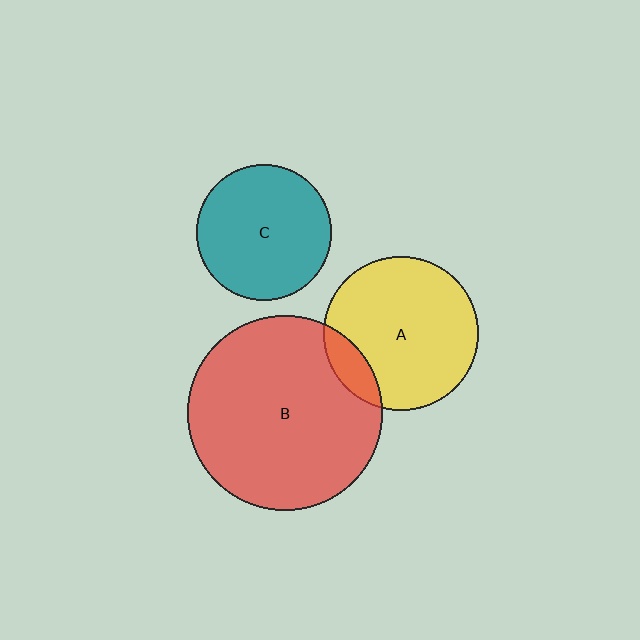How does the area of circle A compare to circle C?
Approximately 1.3 times.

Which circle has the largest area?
Circle B (red).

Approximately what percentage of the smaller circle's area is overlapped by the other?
Approximately 15%.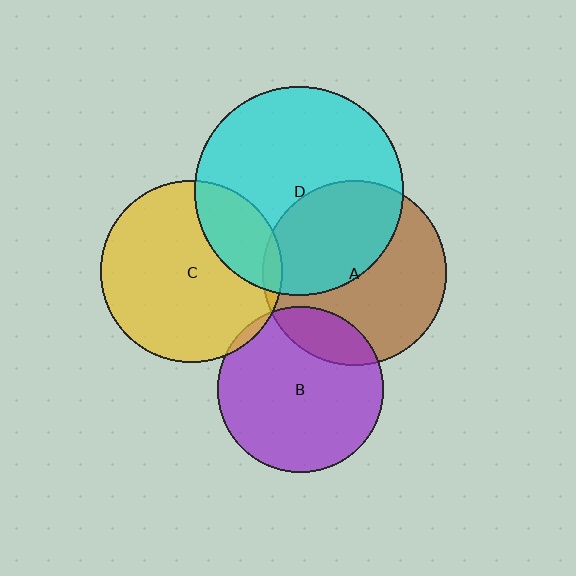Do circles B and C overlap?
Yes.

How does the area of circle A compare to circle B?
Approximately 1.2 times.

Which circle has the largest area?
Circle D (cyan).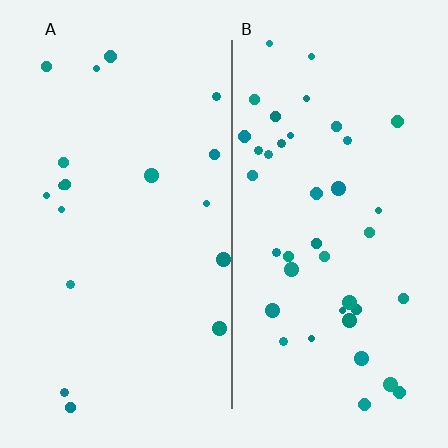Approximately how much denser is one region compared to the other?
Approximately 2.2× — region B over region A.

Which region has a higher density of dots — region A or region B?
B (the right).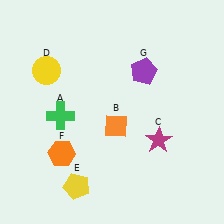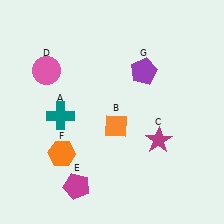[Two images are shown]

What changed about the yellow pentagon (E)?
In Image 1, E is yellow. In Image 2, it changed to magenta.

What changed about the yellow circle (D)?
In Image 1, D is yellow. In Image 2, it changed to pink.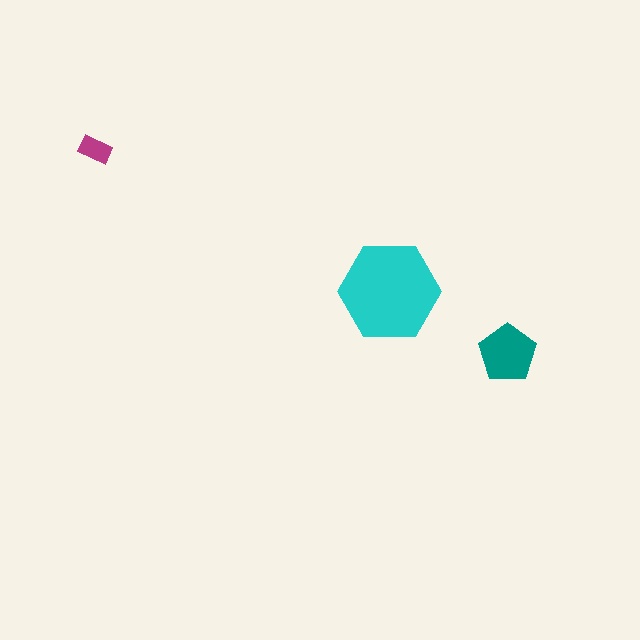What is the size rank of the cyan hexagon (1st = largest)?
1st.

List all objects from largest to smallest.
The cyan hexagon, the teal pentagon, the magenta rectangle.